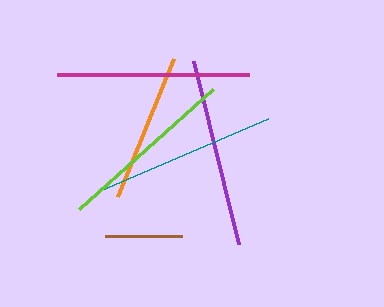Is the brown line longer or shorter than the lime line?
The lime line is longer than the brown line.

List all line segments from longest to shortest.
From longest to shortest: magenta, purple, teal, lime, orange, brown.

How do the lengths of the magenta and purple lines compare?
The magenta and purple lines are approximately the same length.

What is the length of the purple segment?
The purple segment is approximately 189 pixels long.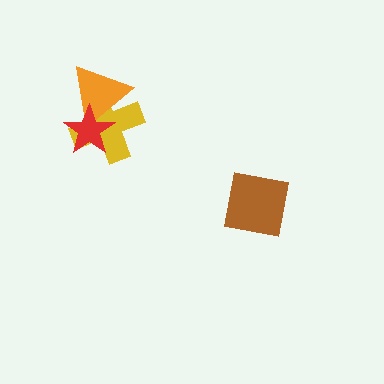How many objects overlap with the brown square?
0 objects overlap with the brown square.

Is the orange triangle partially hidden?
Yes, it is partially covered by another shape.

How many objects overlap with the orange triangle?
2 objects overlap with the orange triangle.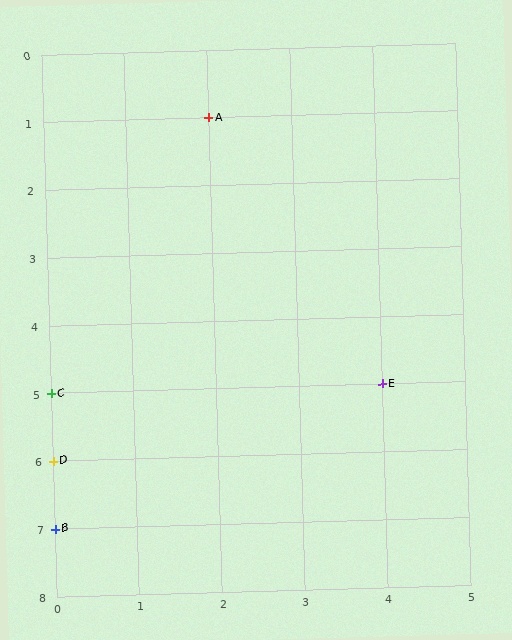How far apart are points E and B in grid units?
Points E and B are 4 columns and 2 rows apart (about 4.5 grid units diagonally).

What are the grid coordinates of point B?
Point B is at grid coordinates (0, 7).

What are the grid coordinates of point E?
Point E is at grid coordinates (4, 5).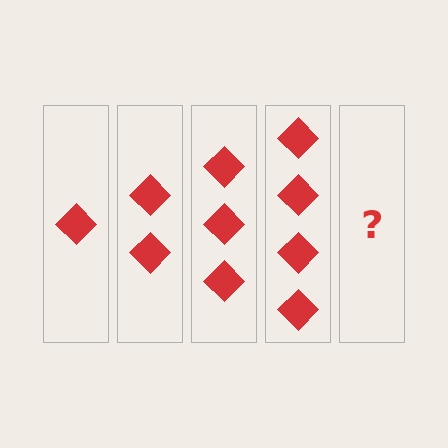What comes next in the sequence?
The next element should be 5 diamonds.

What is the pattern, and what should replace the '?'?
The pattern is that each step adds one more diamond. The '?' should be 5 diamonds.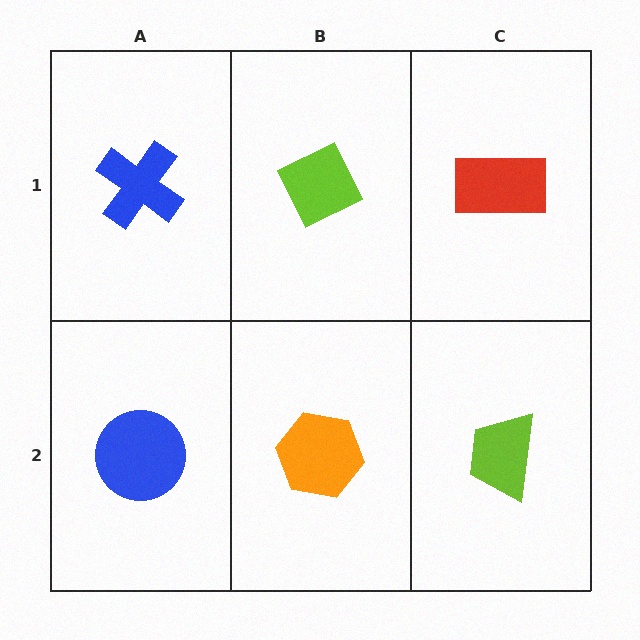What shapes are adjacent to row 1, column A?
A blue circle (row 2, column A), a lime diamond (row 1, column B).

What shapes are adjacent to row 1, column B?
An orange hexagon (row 2, column B), a blue cross (row 1, column A), a red rectangle (row 1, column C).